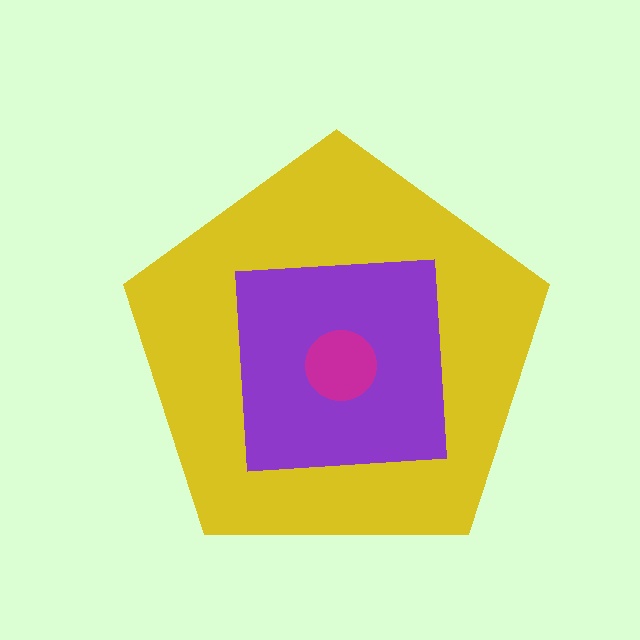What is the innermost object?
The magenta circle.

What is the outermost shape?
The yellow pentagon.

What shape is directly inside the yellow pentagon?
The purple square.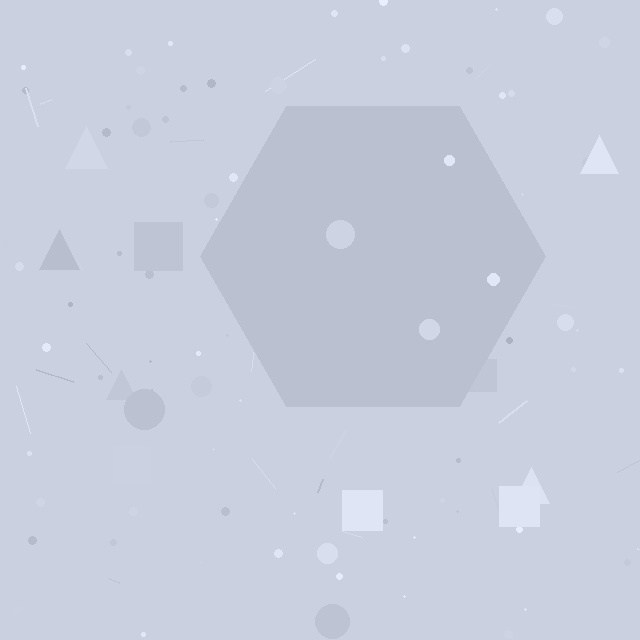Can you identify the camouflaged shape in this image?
The camouflaged shape is a hexagon.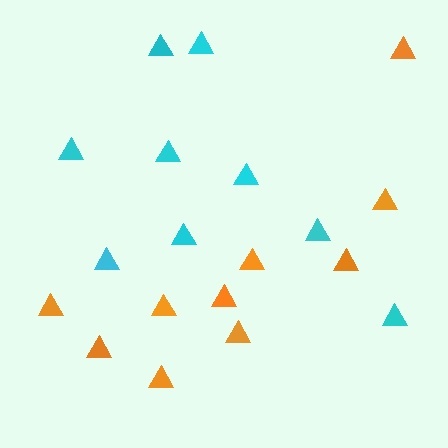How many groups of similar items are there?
There are 2 groups: one group of orange triangles (10) and one group of cyan triangles (9).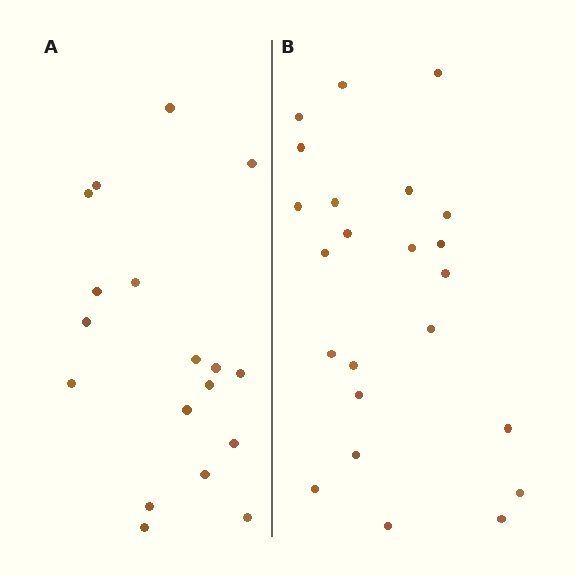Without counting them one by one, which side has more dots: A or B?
Region B (the right region) has more dots.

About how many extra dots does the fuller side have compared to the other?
Region B has about 5 more dots than region A.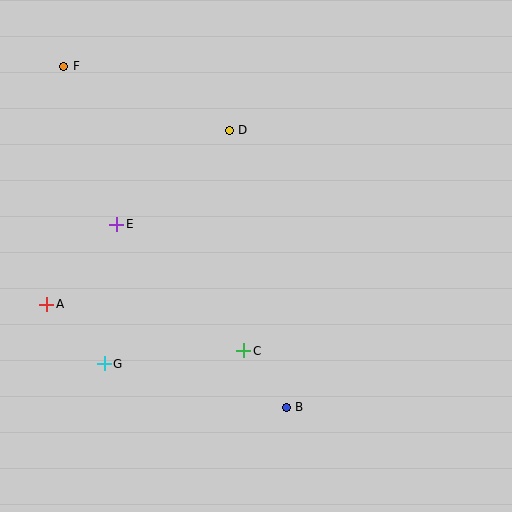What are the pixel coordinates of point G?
Point G is at (104, 364).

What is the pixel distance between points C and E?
The distance between C and E is 179 pixels.